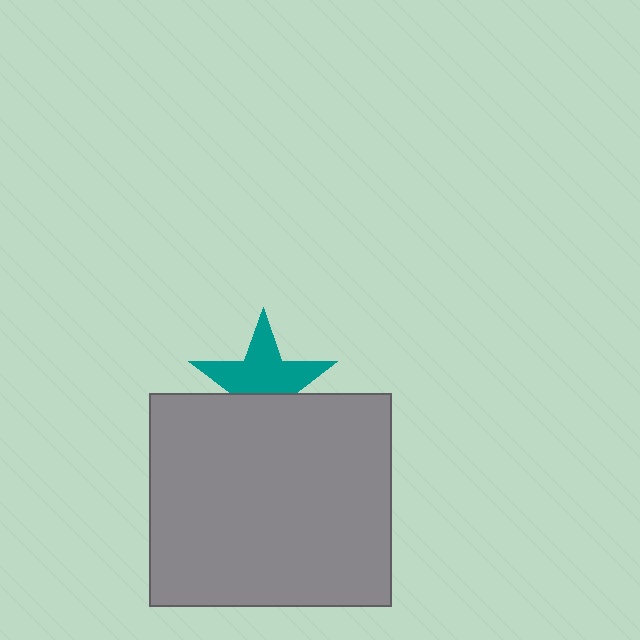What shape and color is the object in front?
The object in front is a gray rectangle.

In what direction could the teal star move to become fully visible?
The teal star could move up. That would shift it out from behind the gray rectangle entirely.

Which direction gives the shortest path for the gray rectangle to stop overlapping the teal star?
Moving down gives the shortest separation.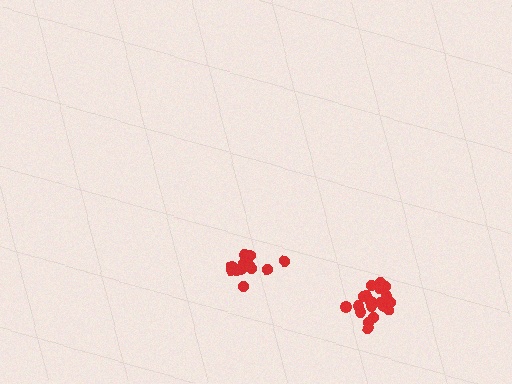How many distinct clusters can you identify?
There are 2 distinct clusters.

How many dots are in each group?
Group 1: 15 dots, Group 2: 19 dots (34 total).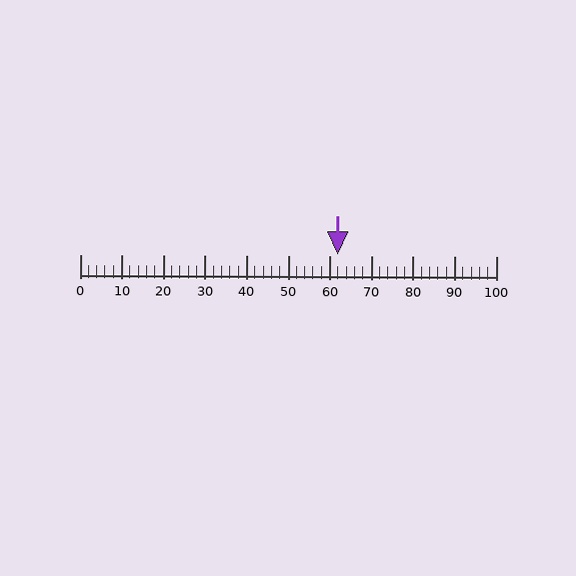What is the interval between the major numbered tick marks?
The major tick marks are spaced 10 units apart.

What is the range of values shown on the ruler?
The ruler shows values from 0 to 100.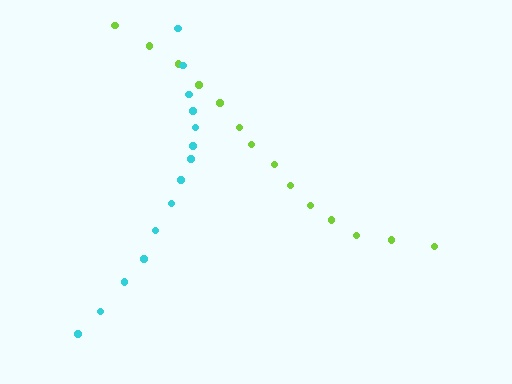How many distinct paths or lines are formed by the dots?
There are 2 distinct paths.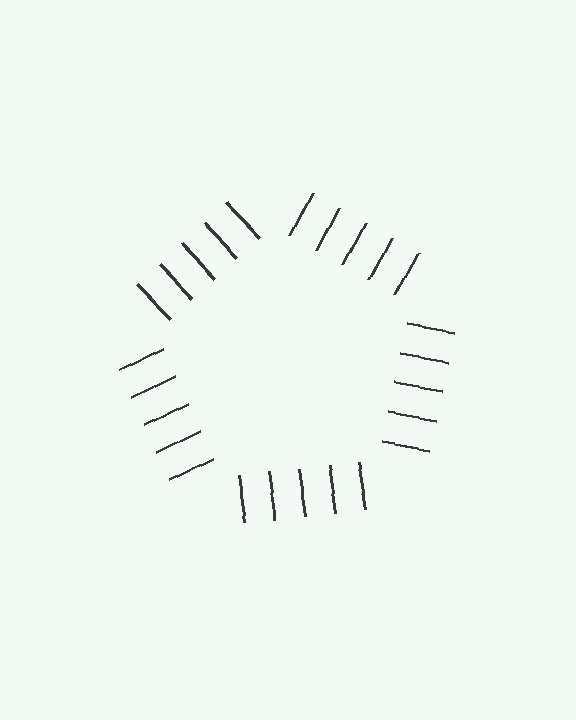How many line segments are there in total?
25 — 5 along each of the 5 edges.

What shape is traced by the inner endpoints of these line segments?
An illusory pentagon — the line segments terminate on its edges but no continuous stroke is drawn.